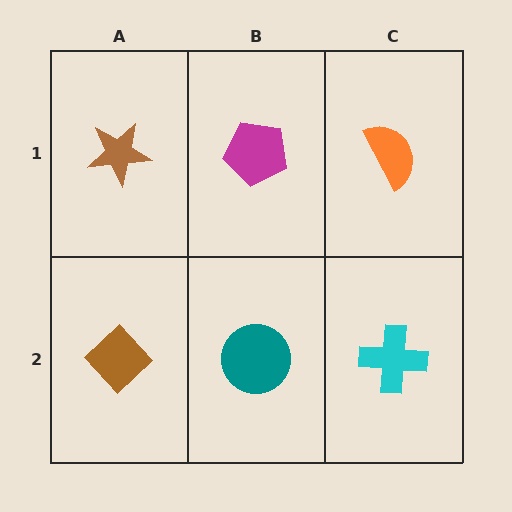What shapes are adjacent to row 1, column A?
A brown diamond (row 2, column A), a magenta pentagon (row 1, column B).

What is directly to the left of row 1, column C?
A magenta pentagon.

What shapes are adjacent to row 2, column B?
A magenta pentagon (row 1, column B), a brown diamond (row 2, column A), a cyan cross (row 2, column C).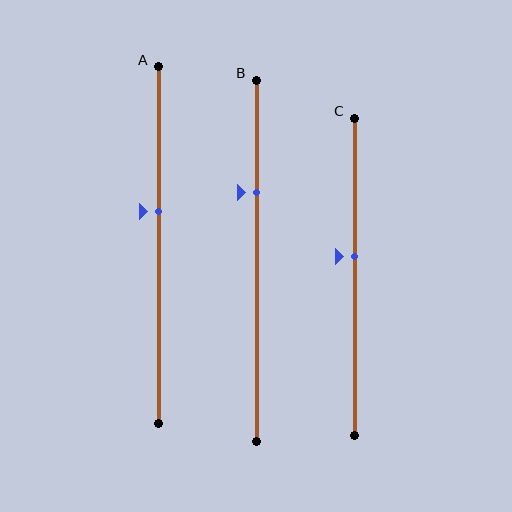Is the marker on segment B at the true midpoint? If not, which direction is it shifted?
No, the marker on segment B is shifted upward by about 19% of the segment length.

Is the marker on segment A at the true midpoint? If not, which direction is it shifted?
No, the marker on segment A is shifted upward by about 10% of the segment length.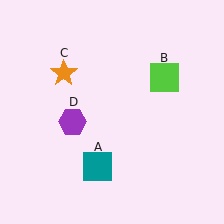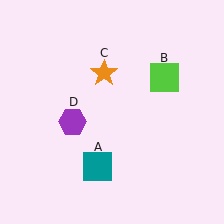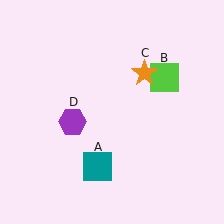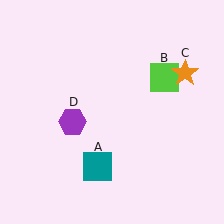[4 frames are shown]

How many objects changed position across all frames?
1 object changed position: orange star (object C).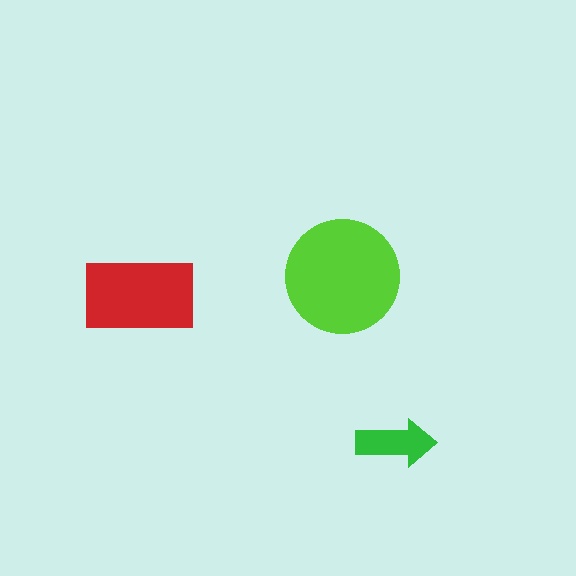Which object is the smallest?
The green arrow.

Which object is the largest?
The lime circle.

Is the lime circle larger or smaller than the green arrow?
Larger.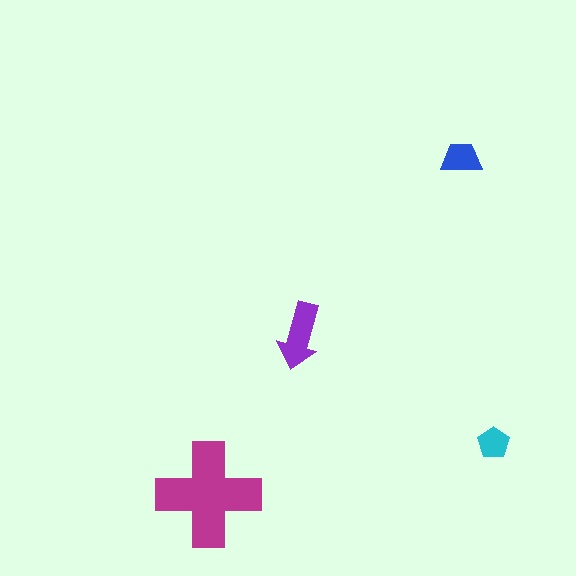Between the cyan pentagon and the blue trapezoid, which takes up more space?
The blue trapezoid.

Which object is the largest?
The magenta cross.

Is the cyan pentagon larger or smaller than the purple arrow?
Smaller.